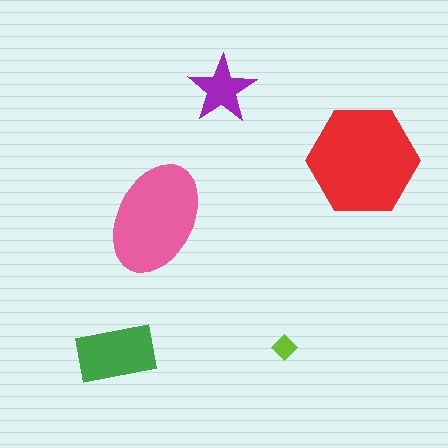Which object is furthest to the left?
The green rectangle is leftmost.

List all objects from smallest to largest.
The lime diamond, the purple star, the green rectangle, the pink ellipse, the red hexagon.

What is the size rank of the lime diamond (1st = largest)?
5th.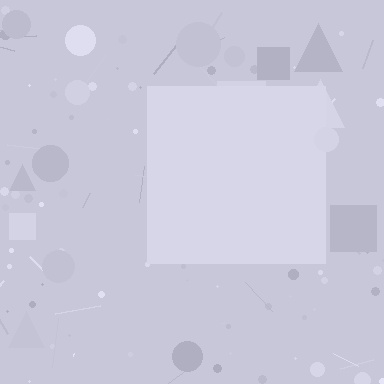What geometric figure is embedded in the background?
A square is embedded in the background.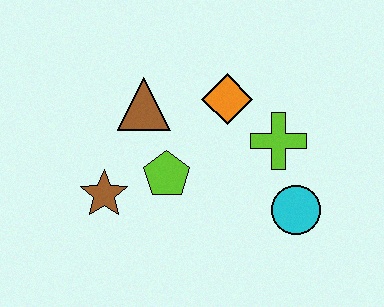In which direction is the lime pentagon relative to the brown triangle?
The lime pentagon is below the brown triangle.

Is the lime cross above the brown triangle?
No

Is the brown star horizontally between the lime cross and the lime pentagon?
No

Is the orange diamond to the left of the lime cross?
Yes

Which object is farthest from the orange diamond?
The brown star is farthest from the orange diamond.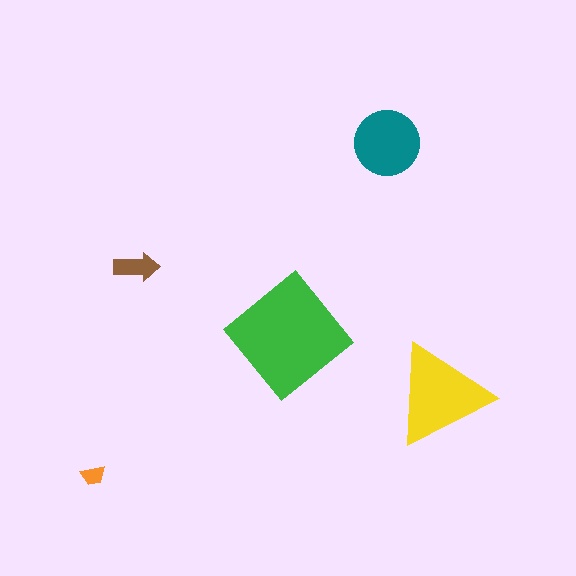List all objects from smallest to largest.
The orange trapezoid, the brown arrow, the teal circle, the yellow triangle, the green diamond.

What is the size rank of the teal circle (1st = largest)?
3rd.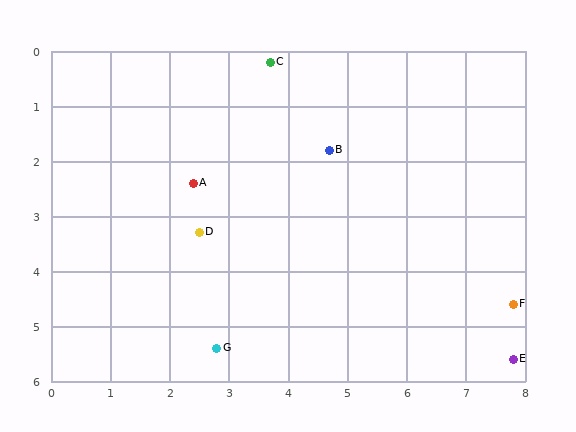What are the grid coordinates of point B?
Point B is at approximately (4.7, 1.8).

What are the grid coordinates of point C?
Point C is at approximately (3.7, 0.2).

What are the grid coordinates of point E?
Point E is at approximately (7.8, 5.6).